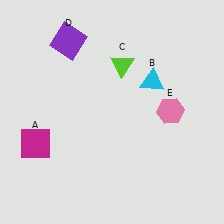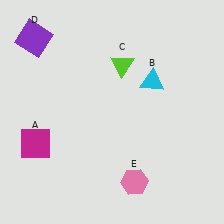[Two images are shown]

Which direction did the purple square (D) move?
The purple square (D) moved left.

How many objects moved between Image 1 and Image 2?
2 objects moved between the two images.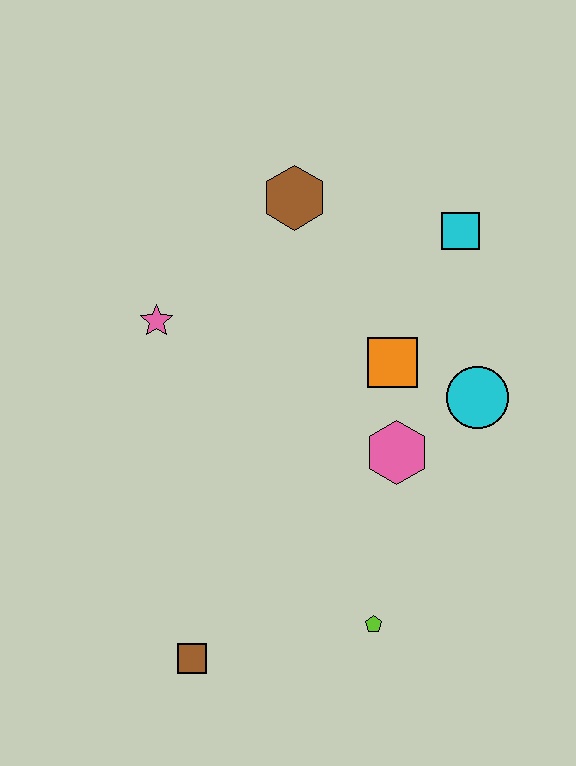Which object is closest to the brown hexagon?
The cyan square is closest to the brown hexagon.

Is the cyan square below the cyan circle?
No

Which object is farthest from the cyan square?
The brown square is farthest from the cyan square.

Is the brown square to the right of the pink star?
Yes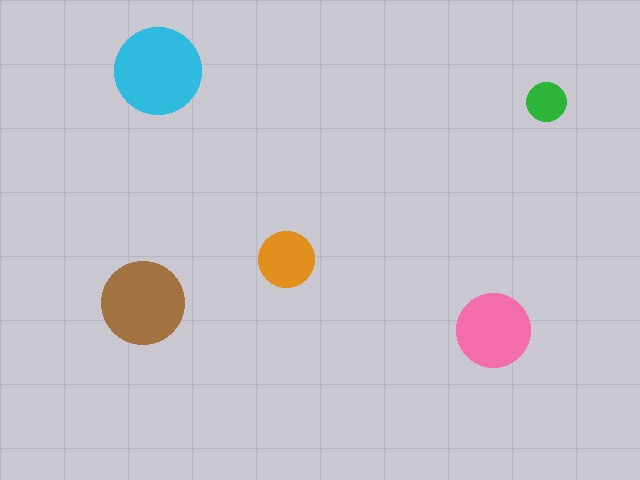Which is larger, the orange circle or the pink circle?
The pink one.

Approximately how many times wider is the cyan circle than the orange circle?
About 1.5 times wider.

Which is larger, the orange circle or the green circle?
The orange one.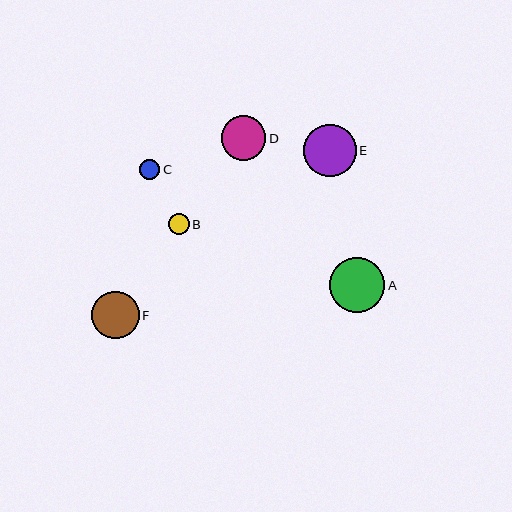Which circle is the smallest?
Circle B is the smallest with a size of approximately 21 pixels.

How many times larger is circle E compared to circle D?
Circle E is approximately 1.2 times the size of circle D.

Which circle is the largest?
Circle A is the largest with a size of approximately 56 pixels.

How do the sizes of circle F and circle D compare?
Circle F and circle D are approximately the same size.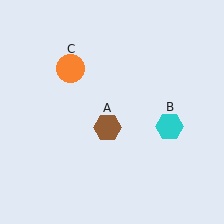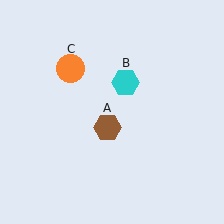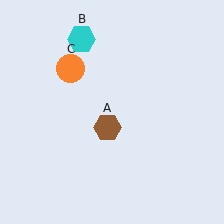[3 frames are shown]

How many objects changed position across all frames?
1 object changed position: cyan hexagon (object B).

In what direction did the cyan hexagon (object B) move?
The cyan hexagon (object B) moved up and to the left.